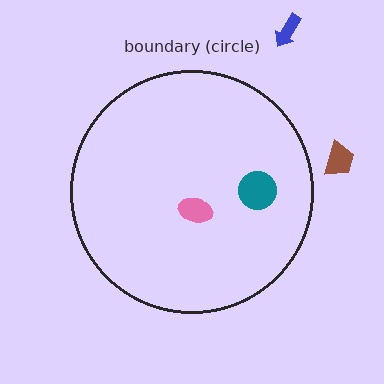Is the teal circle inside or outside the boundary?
Inside.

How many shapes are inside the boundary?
2 inside, 2 outside.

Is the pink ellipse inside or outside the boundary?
Inside.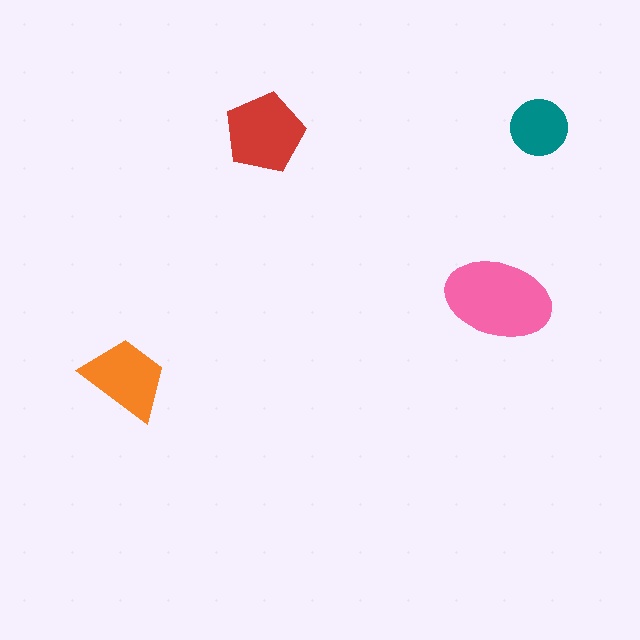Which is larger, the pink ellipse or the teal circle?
The pink ellipse.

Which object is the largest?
The pink ellipse.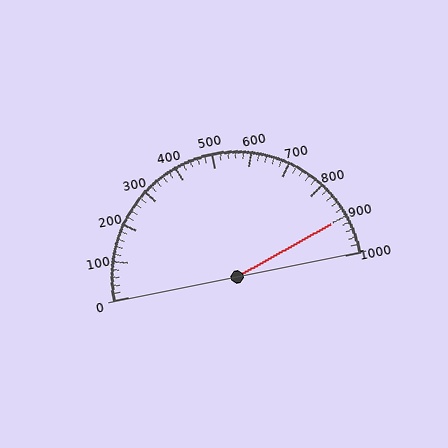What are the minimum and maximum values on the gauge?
The gauge ranges from 0 to 1000.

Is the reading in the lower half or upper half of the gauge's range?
The reading is in the upper half of the range (0 to 1000).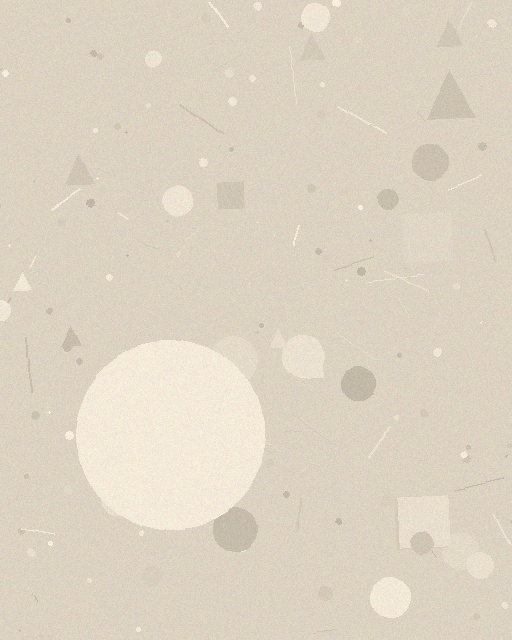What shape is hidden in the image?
A circle is hidden in the image.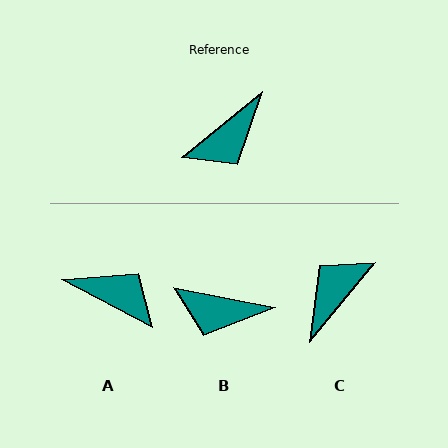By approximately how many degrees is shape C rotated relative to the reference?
Approximately 168 degrees clockwise.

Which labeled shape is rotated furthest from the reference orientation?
C, about 168 degrees away.